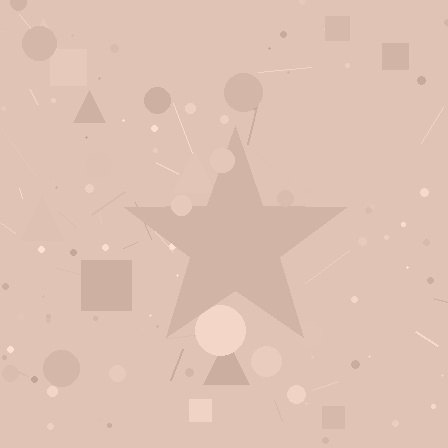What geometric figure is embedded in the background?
A star is embedded in the background.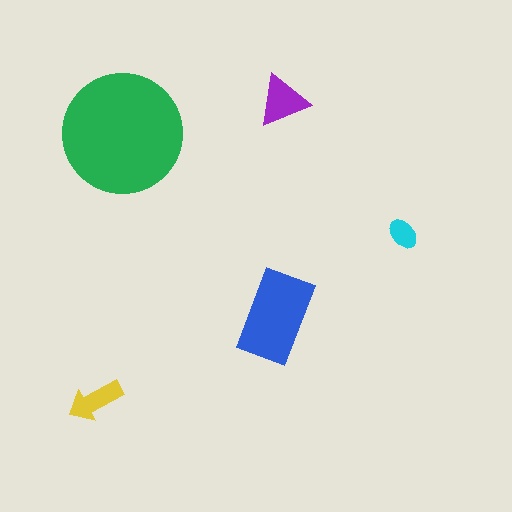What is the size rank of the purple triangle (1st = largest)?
3rd.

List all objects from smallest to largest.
The cyan ellipse, the yellow arrow, the purple triangle, the blue rectangle, the green circle.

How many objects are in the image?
There are 5 objects in the image.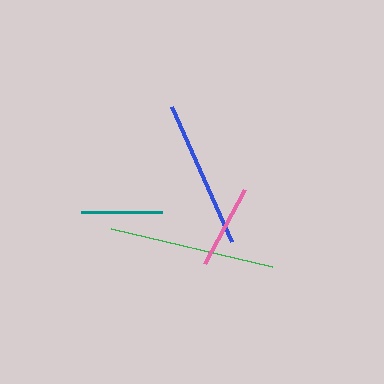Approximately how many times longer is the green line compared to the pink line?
The green line is approximately 2.0 times the length of the pink line.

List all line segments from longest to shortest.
From longest to shortest: green, blue, pink, teal.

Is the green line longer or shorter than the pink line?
The green line is longer than the pink line.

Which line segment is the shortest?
The teal line is the shortest at approximately 81 pixels.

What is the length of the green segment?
The green segment is approximately 165 pixels long.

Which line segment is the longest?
The green line is the longest at approximately 165 pixels.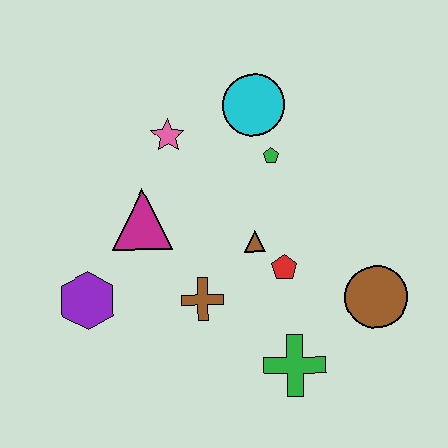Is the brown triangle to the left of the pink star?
No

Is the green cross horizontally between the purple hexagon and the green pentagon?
No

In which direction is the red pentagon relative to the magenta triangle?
The red pentagon is to the right of the magenta triangle.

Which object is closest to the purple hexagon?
The magenta triangle is closest to the purple hexagon.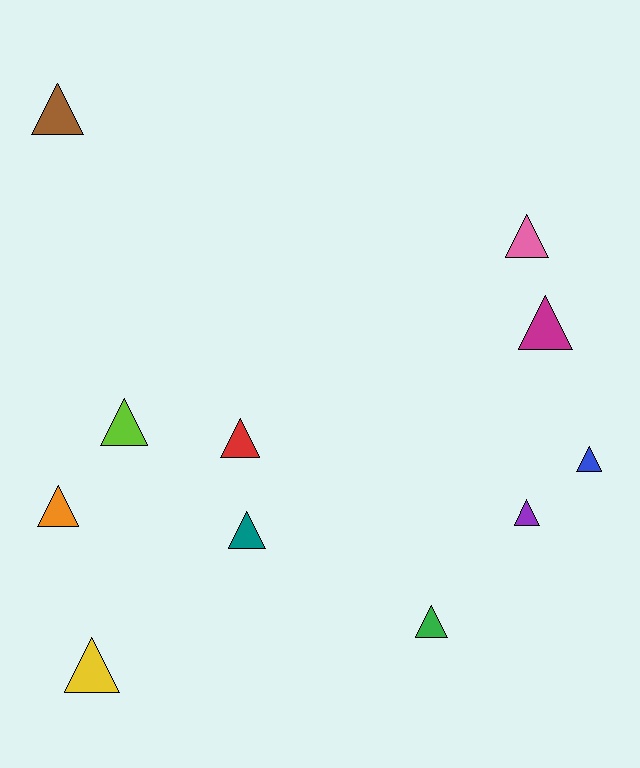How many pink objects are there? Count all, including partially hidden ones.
There is 1 pink object.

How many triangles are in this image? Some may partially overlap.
There are 11 triangles.